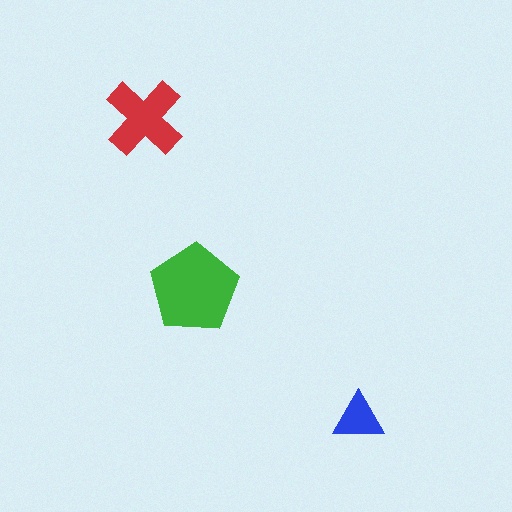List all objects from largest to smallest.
The green pentagon, the red cross, the blue triangle.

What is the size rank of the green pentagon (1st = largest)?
1st.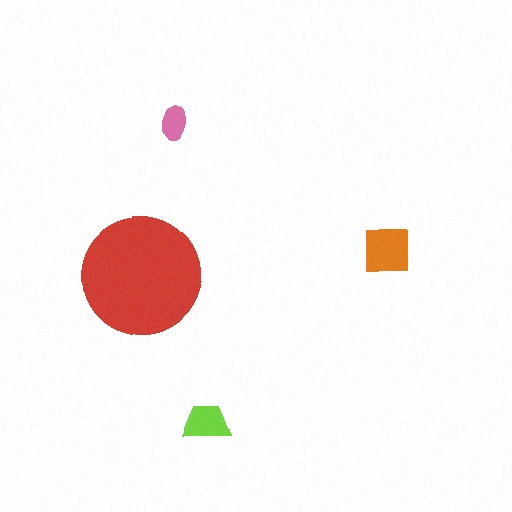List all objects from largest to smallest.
The red circle, the orange square, the lime trapezoid, the pink ellipse.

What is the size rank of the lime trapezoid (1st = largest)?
3rd.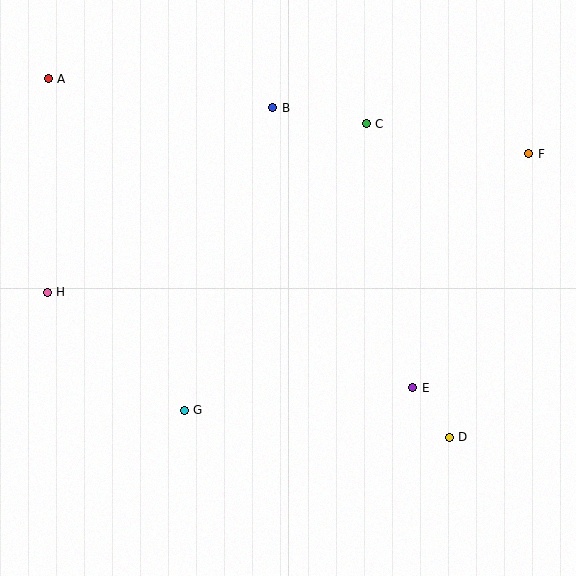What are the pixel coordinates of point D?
Point D is at (449, 437).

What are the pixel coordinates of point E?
Point E is at (413, 388).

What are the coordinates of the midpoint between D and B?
The midpoint between D and B is at (361, 272).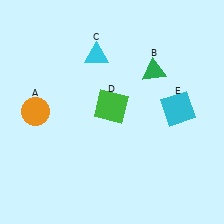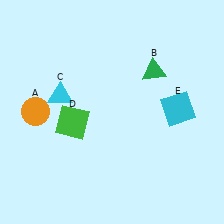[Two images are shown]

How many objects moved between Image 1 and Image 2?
2 objects moved between the two images.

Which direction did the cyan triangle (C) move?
The cyan triangle (C) moved down.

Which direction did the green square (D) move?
The green square (D) moved left.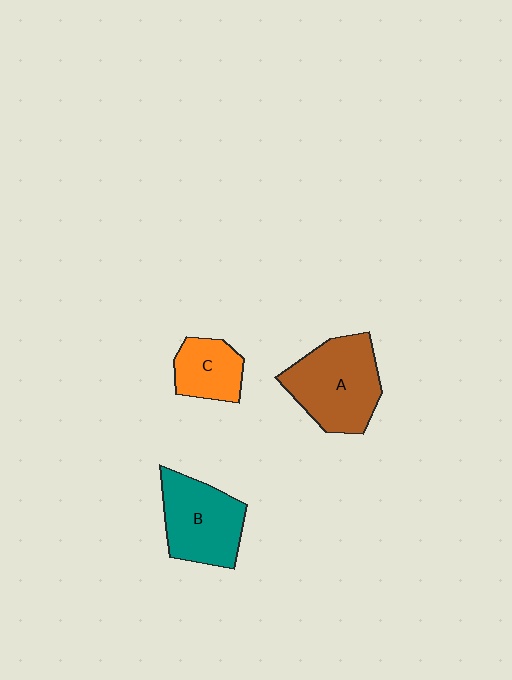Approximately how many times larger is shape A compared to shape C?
Approximately 1.9 times.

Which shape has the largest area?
Shape A (brown).